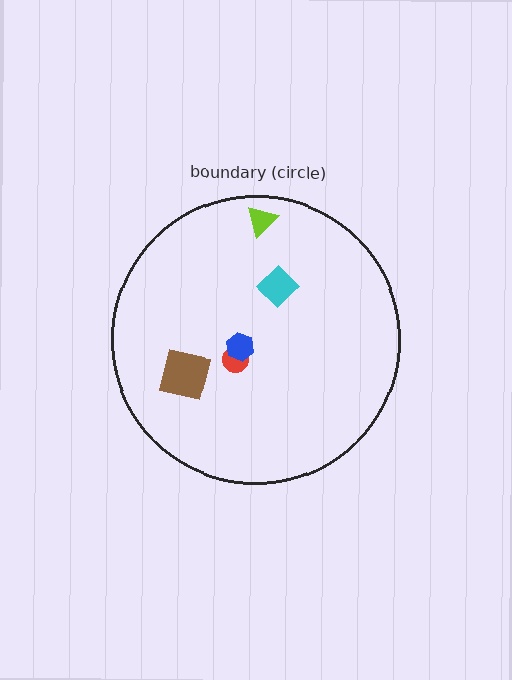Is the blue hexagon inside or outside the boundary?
Inside.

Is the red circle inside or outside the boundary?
Inside.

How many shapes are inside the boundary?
5 inside, 0 outside.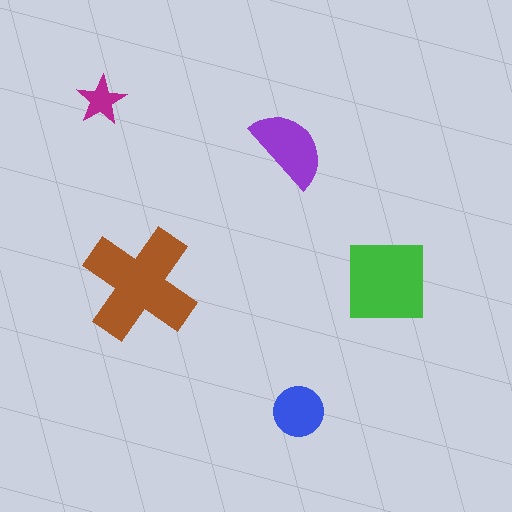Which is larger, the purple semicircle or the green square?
The green square.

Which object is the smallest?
The magenta star.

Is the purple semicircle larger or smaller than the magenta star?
Larger.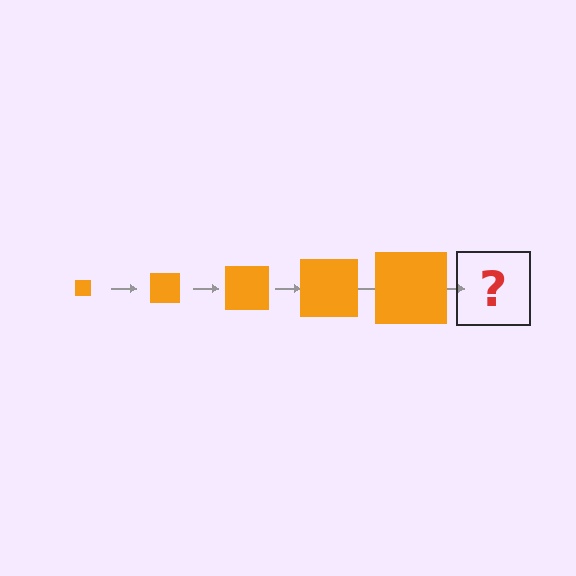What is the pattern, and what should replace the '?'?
The pattern is that the square gets progressively larger each step. The '?' should be an orange square, larger than the previous one.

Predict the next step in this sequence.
The next step is an orange square, larger than the previous one.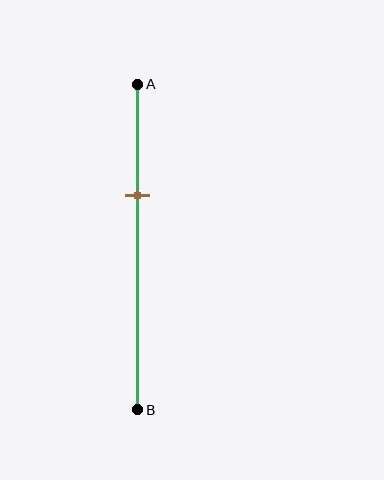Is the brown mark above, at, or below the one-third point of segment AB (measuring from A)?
The brown mark is approximately at the one-third point of segment AB.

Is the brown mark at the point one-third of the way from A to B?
Yes, the mark is approximately at the one-third point.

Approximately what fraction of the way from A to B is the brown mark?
The brown mark is approximately 35% of the way from A to B.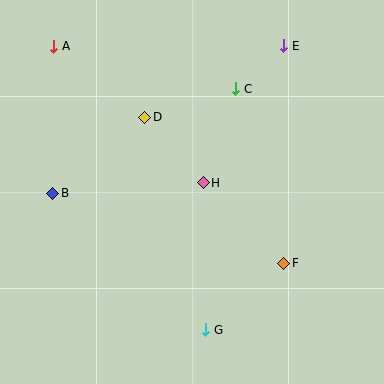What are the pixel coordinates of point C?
Point C is at (236, 89).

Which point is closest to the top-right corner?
Point E is closest to the top-right corner.